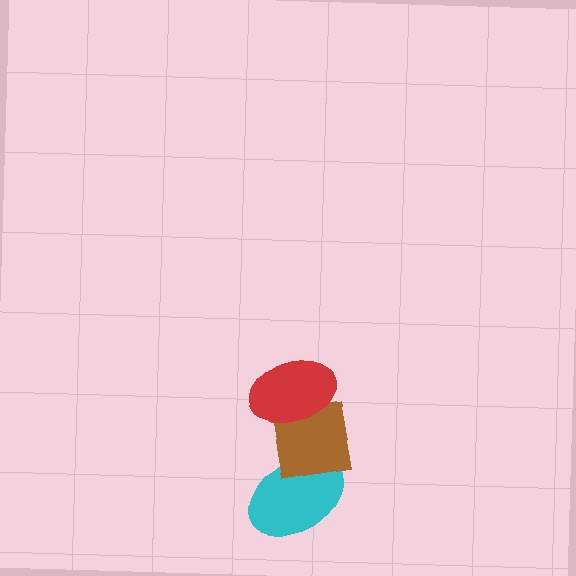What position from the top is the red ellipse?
The red ellipse is 1st from the top.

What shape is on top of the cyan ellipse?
The brown square is on top of the cyan ellipse.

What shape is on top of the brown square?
The red ellipse is on top of the brown square.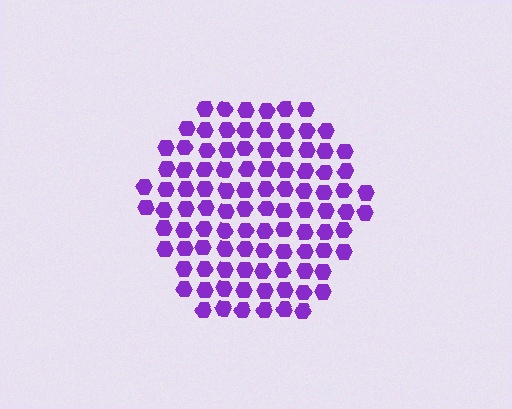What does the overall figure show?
The overall figure shows a hexagon.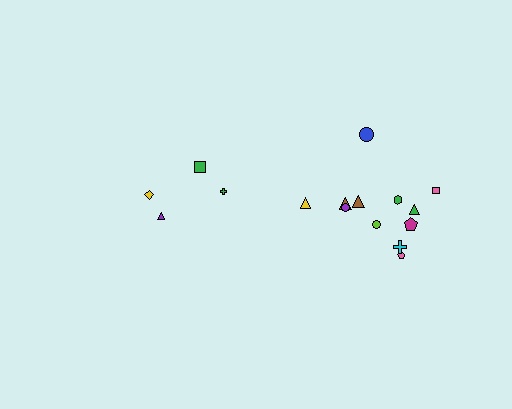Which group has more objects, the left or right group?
The right group.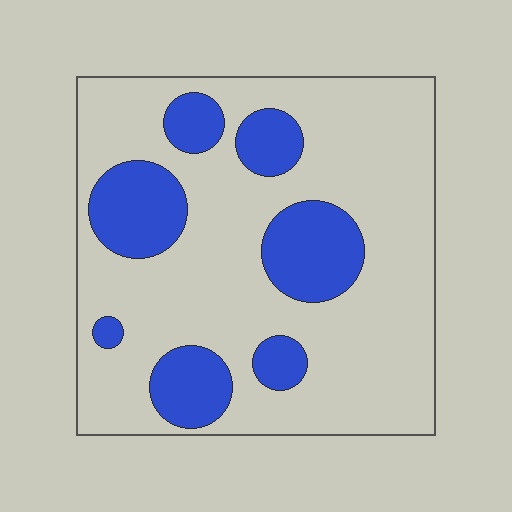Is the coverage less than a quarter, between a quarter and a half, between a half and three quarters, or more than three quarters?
Less than a quarter.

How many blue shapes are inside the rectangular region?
7.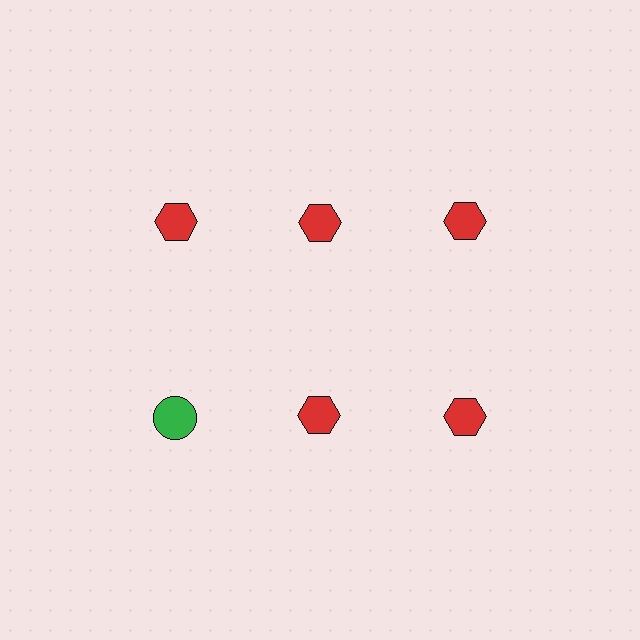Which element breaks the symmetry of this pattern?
The green circle in the second row, leftmost column breaks the symmetry. All other shapes are red hexagons.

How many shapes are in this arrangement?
There are 6 shapes arranged in a grid pattern.